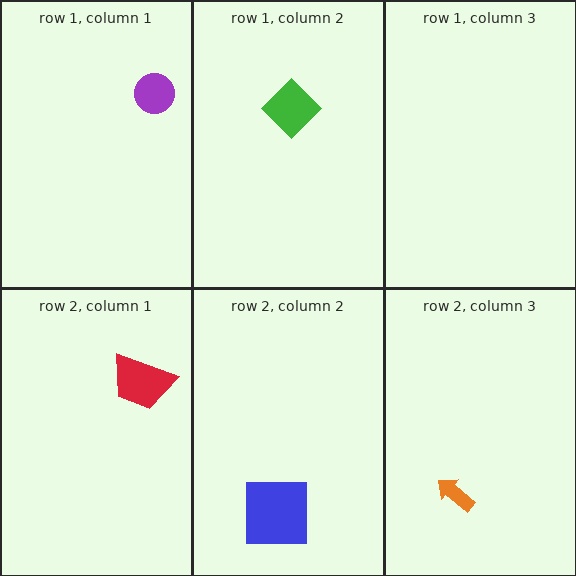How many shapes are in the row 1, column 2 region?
1.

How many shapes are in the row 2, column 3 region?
1.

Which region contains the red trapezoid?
The row 2, column 1 region.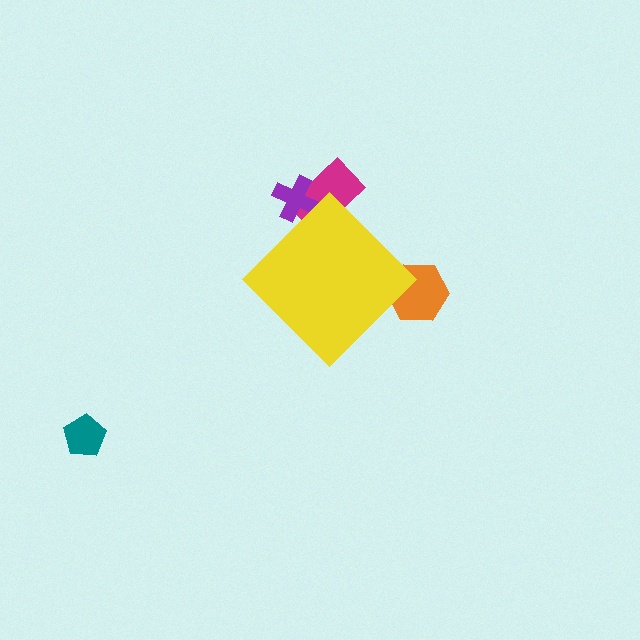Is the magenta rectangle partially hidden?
Yes, the magenta rectangle is partially hidden behind the yellow diamond.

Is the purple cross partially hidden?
Yes, the purple cross is partially hidden behind the yellow diamond.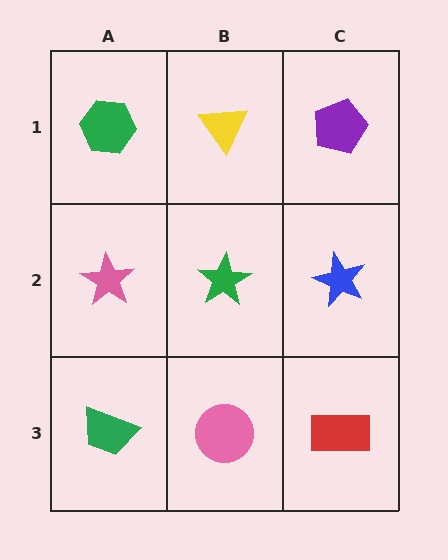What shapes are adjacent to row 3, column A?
A pink star (row 2, column A), a pink circle (row 3, column B).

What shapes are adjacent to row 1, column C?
A blue star (row 2, column C), a yellow triangle (row 1, column B).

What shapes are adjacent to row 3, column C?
A blue star (row 2, column C), a pink circle (row 3, column B).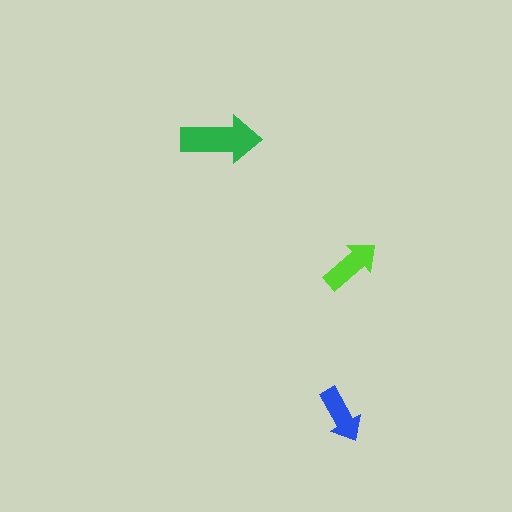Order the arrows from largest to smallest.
the green one, the lime one, the blue one.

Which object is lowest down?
The blue arrow is bottommost.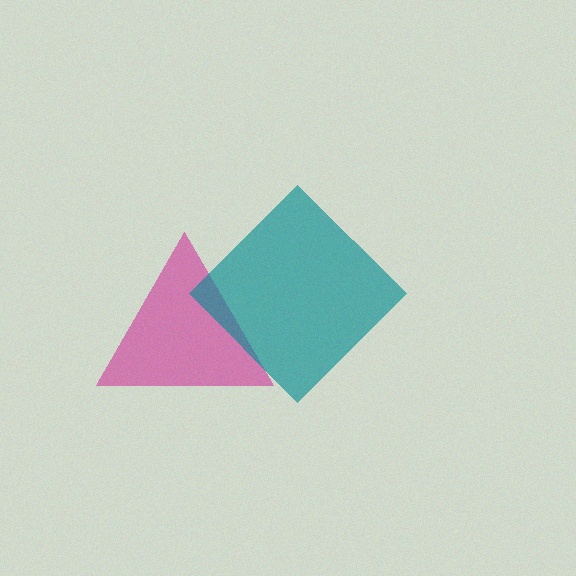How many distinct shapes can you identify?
There are 2 distinct shapes: a magenta triangle, a teal diamond.